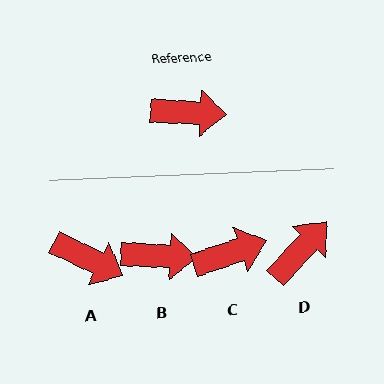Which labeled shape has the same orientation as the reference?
B.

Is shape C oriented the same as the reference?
No, it is off by about 22 degrees.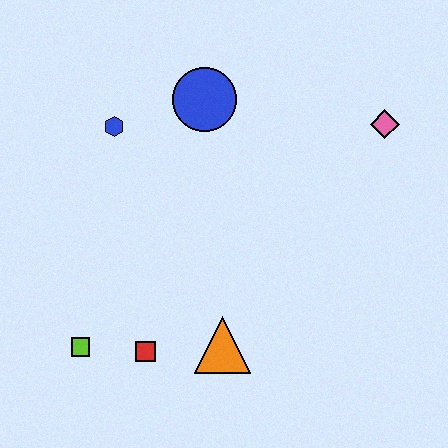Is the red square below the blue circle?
Yes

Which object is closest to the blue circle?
The blue hexagon is closest to the blue circle.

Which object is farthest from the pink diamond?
The lime square is farthest from the pink diamond.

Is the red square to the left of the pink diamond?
Yes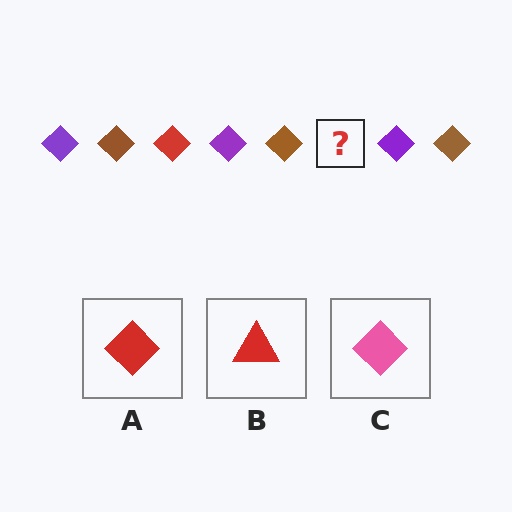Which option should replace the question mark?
Option A.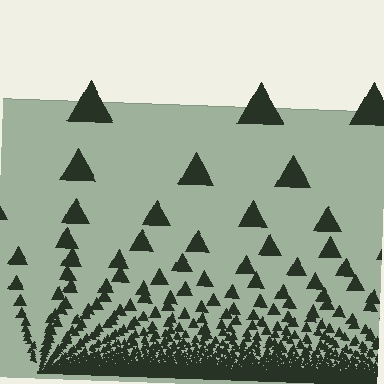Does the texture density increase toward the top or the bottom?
Density increases toward the bottom.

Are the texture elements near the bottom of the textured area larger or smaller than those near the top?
Smaller. The gradient is inverted — elements near the bottom are smaller and denser.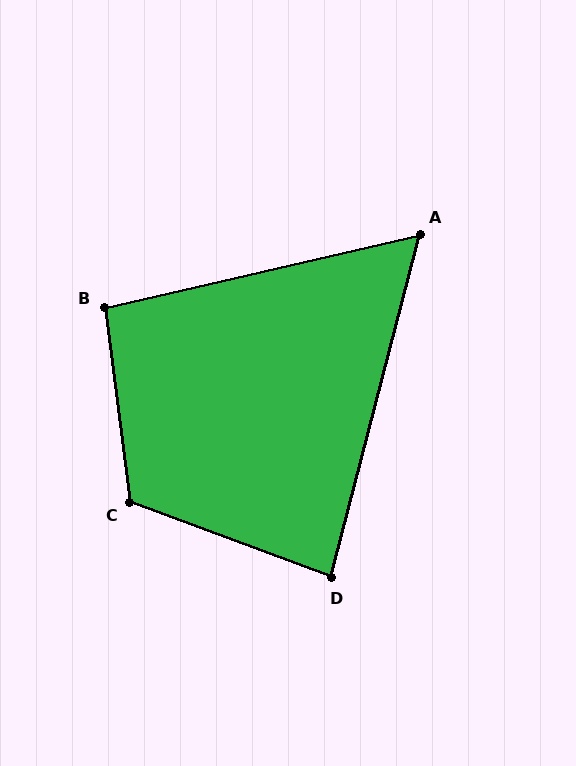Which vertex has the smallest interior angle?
A, at approximately 62 degrees.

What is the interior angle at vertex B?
Approximately 96 degrees (obtuse).